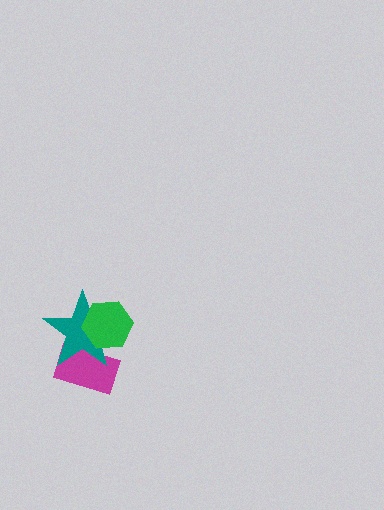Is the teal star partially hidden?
Yes, it is partially covered by another shape.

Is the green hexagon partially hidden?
No, no other shape covers it.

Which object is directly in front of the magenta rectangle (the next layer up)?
The teal star is directly in front of the magenta rectangle.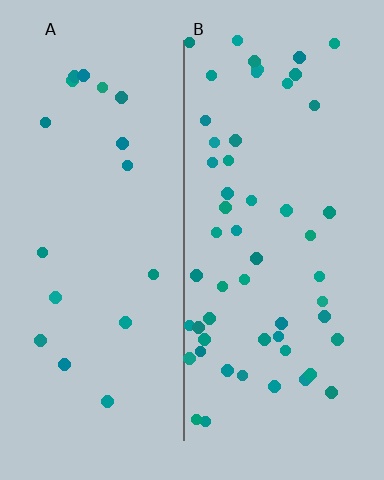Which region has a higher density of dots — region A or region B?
B (the right).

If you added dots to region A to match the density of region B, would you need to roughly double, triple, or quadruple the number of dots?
Approximately triple.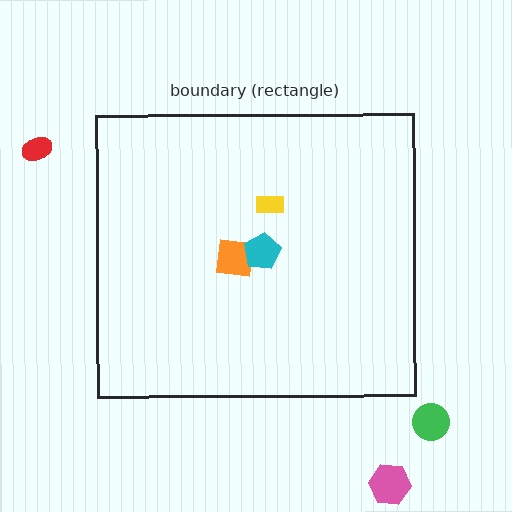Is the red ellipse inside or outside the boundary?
Outside.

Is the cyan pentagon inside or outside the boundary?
Inside.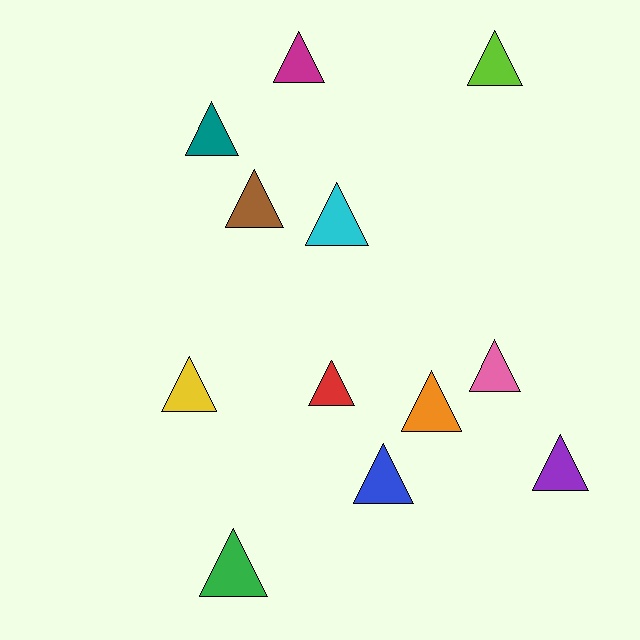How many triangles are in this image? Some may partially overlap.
There are 12 triangles.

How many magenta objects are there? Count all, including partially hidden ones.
There is 1 magenta object.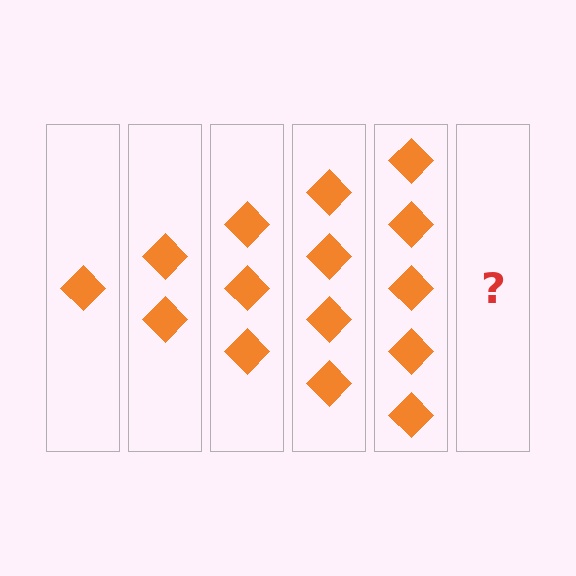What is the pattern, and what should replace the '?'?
The pattern is that each step adds one more diamond. The '?' should be 6 diamonds.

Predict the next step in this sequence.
The next step is 6 diamonds.